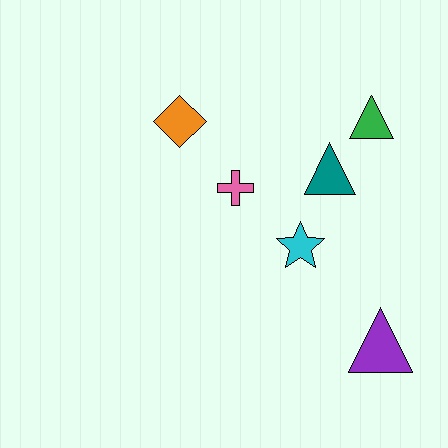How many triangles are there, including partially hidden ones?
There are 3 triangles.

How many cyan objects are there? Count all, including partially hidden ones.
There is 1 cyan object.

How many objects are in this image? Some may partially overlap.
There are 6 objects.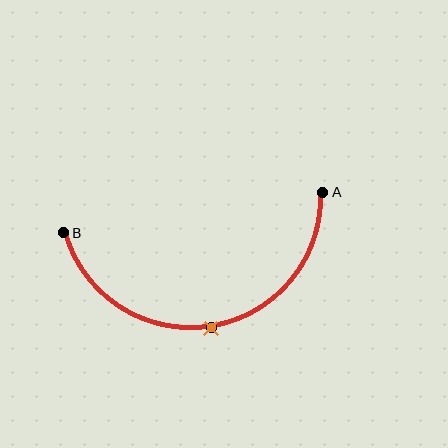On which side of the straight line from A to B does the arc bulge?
The arc bulges below the straight line connecting A and B.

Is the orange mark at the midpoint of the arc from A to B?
Yes. The orange mark lies on the arc at equal arc-length from both A and B — it is the arc midpoint.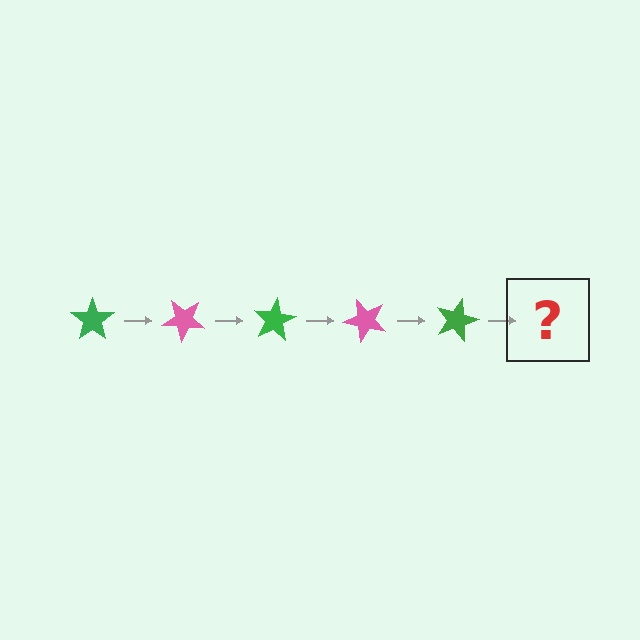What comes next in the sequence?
The next element should be a pink star, rotated 200 degrees from the start.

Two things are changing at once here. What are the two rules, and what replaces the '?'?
The two rules are that it rotates 40 degrees each step and the color cycles through green and pink. The '?' should be a pink star, rotated 200 degrees from the start.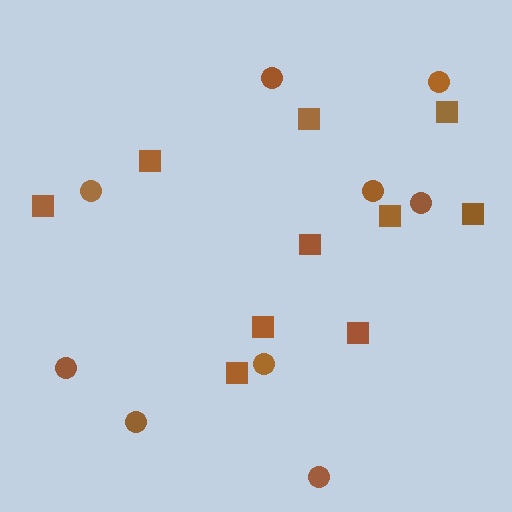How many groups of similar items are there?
There are 2 groups: one group of squares (10) and one group of circles (9).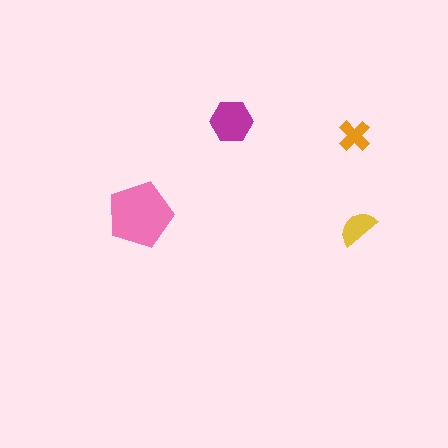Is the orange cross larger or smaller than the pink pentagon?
Smaller.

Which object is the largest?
The pink pentagon.